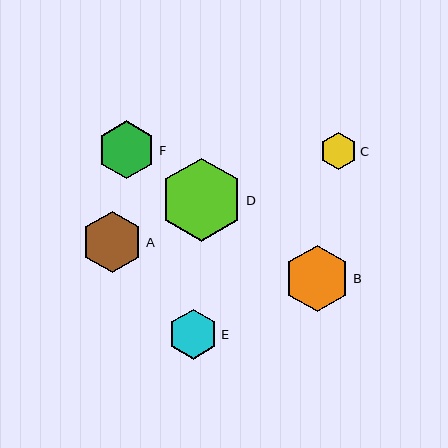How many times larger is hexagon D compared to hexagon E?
Hexagon D is approximately 1.7 times the size of hexagon E.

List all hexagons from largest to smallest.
From largest to smallest: D, B, A, F, E, C.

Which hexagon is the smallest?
Hexagon C is the smallest with a size of approximately 37 pixels.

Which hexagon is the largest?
Hexagon D is the largest with a size of approximately 83 pixels.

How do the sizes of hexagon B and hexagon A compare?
Hexagon B and hexagon A are approximately the same size.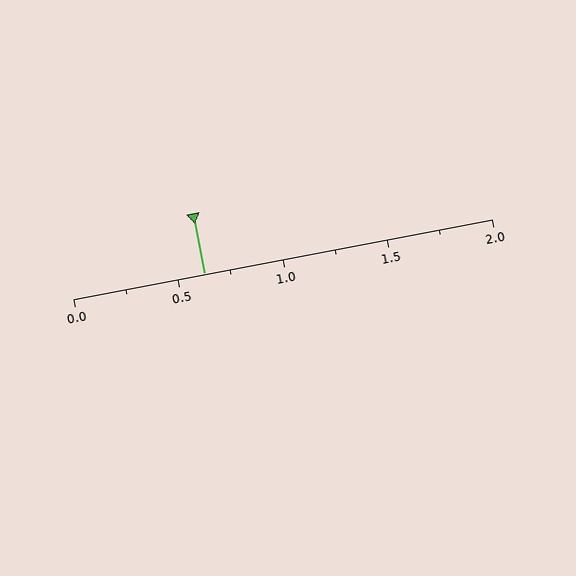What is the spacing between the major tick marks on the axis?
The major ticks are spaced 0.5 apart.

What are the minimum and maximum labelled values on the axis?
The axis runs from 0.0 to 2.0.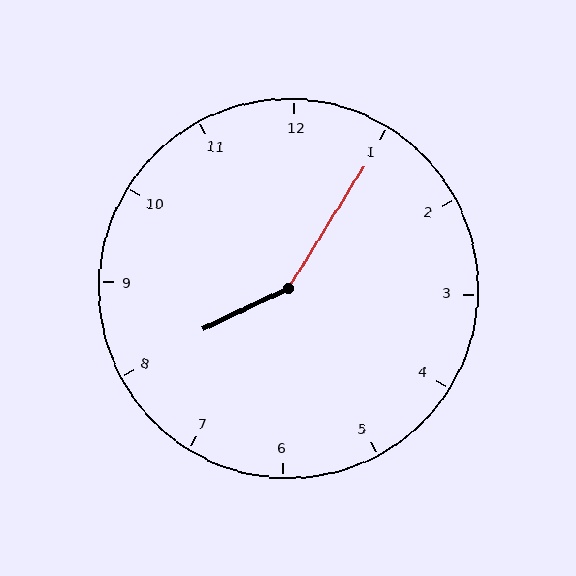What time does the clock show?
8:05.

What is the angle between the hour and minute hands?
Approximately 148 degrees.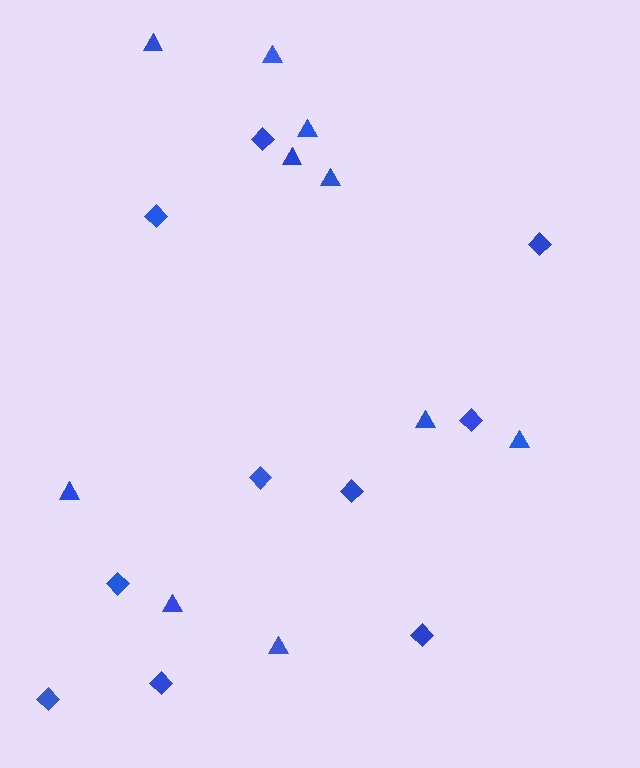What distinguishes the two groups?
There are 2 groups: one group of diamonds (10) and one group of triangles (10).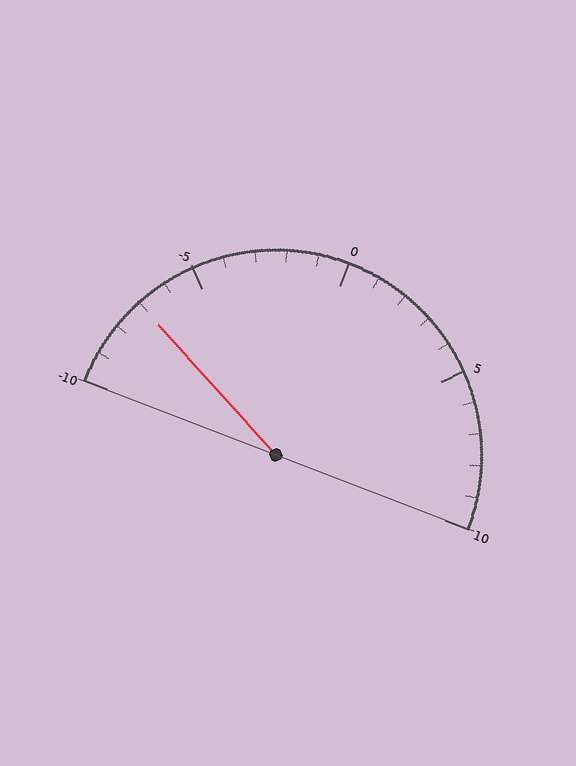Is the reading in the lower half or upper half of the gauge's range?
The reading is in the lower half of the range (-10 to 10).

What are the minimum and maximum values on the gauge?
The gauge ranges from -10 to 10.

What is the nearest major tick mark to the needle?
The nearest major tick mark is -5.